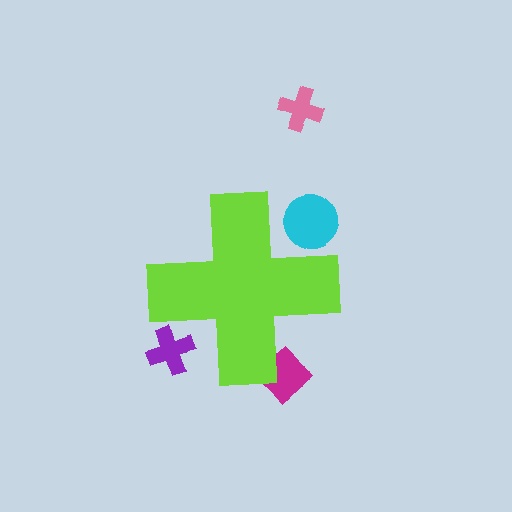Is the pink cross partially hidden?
No, the pink cross is fully visible.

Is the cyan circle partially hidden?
Yes, the cyan circle is partially hidden behind the lime cross.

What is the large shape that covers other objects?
A lime cross.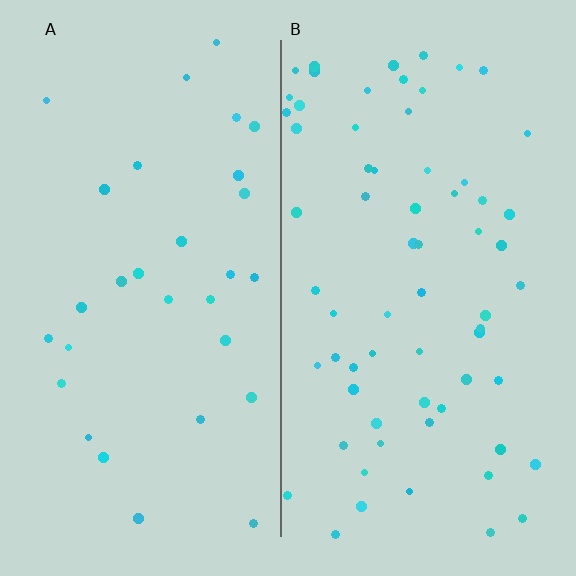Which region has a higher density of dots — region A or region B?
B (the right).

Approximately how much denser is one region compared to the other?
Approximately 2.2× — region B over region A.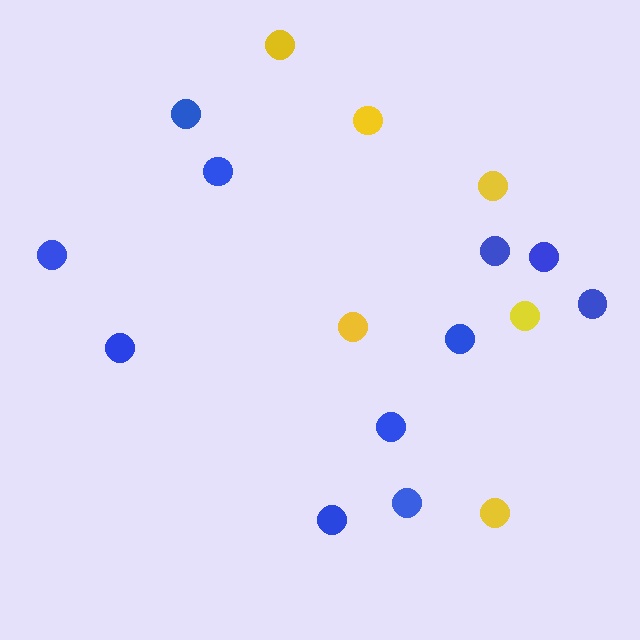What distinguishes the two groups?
There are 2 groups: one group of yellow circles (6) and one group of blue circles (11).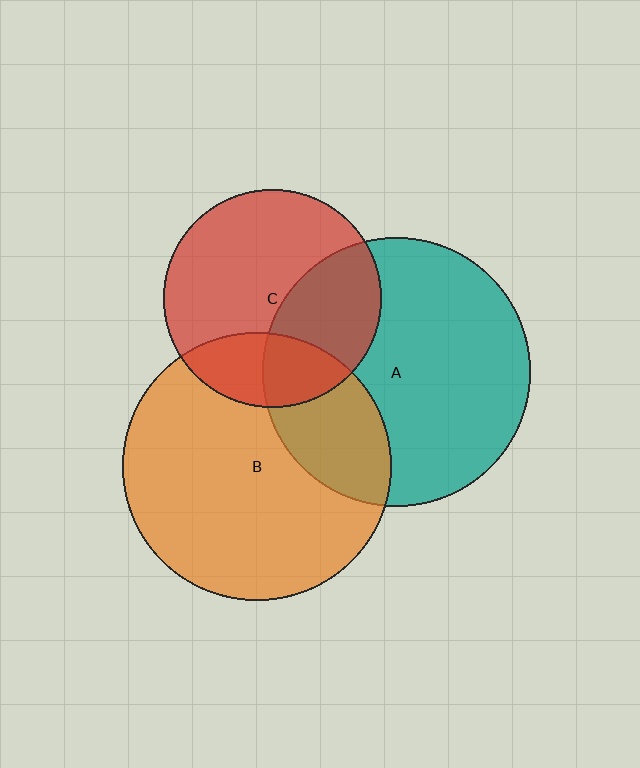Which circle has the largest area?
Circle A (teal).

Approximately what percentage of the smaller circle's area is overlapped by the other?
Approximately 25%.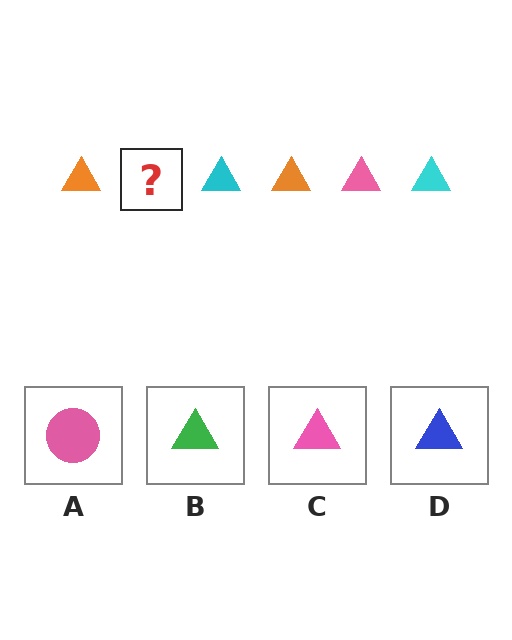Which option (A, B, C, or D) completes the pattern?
C.